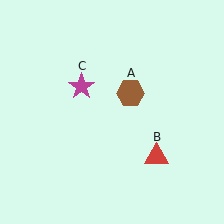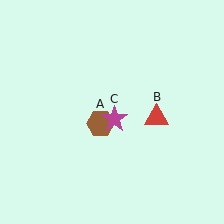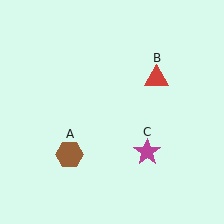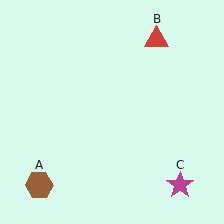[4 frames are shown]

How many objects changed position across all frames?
3 objects changed position: brown hexagon (object A), red triangle (object B), magenta star (object C).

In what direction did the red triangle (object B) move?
The red triangle (object B) moved up.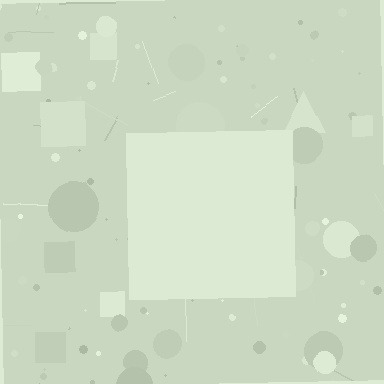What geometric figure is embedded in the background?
A square is embedded in the background.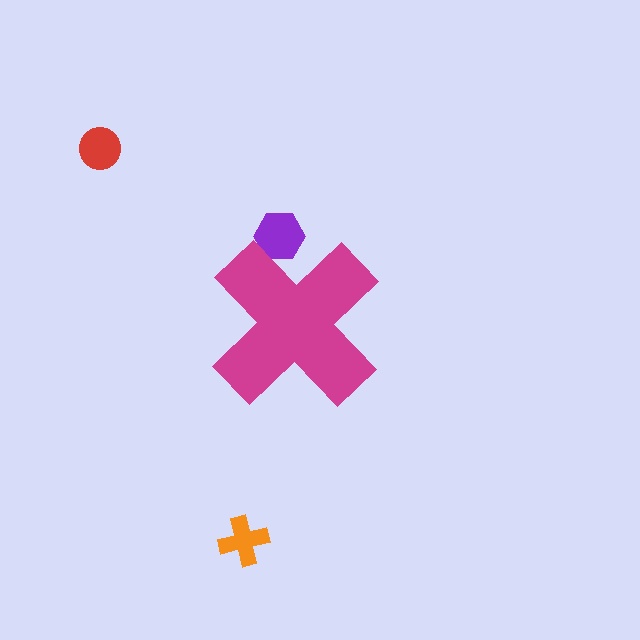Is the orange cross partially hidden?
No, the orange cross is fully visible.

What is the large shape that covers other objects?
A magenta cross.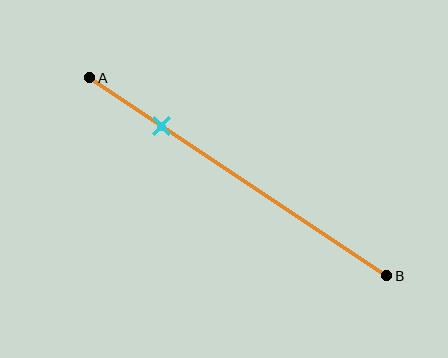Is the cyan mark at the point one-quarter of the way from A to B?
Yes, the mark is approximately at the one-quarter point.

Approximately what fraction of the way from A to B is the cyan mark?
The cyan mark is approximately 25% of the way from A to B.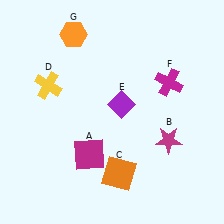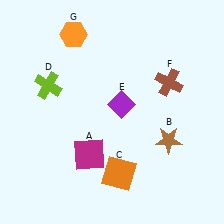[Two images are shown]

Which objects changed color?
B changed from magenta to brown. D changed from yellow to lime. F changed from magenta to brown.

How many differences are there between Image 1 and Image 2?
There are 3 differences between the two images.